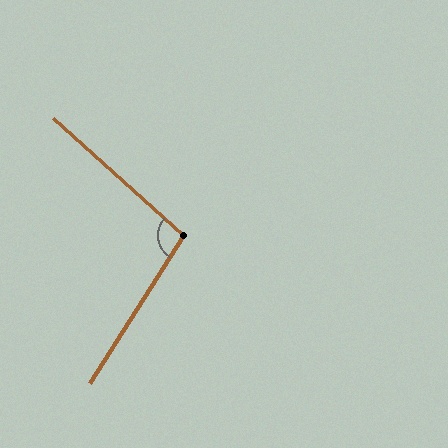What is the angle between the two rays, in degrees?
Approximately 99 degrees.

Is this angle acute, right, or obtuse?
It is obtuse.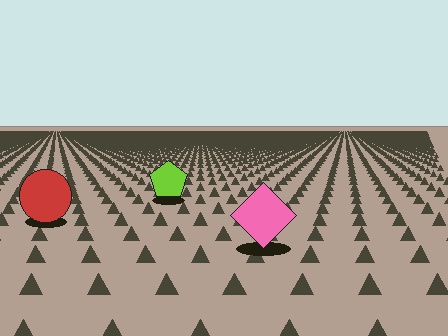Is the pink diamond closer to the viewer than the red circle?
Yes. The pink diamond is closer — you can tell from the texture gradient: the ground texture is coarser near it.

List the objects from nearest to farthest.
From nearest to farthest: the pink diamond, the red circle, the lime pentagon.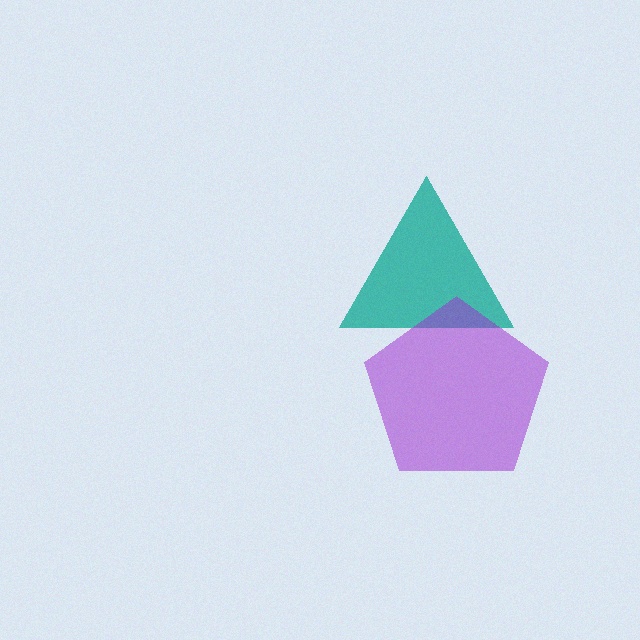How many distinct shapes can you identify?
There are 2 distinct shapes: a teal triangle, a purple pentagon.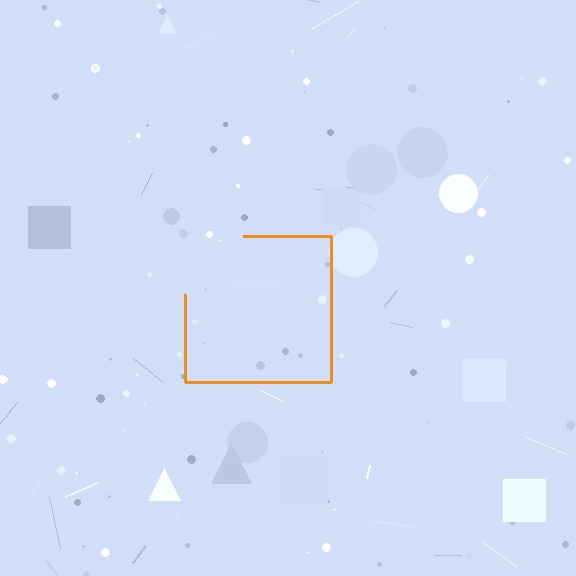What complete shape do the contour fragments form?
The contour fragments form a square.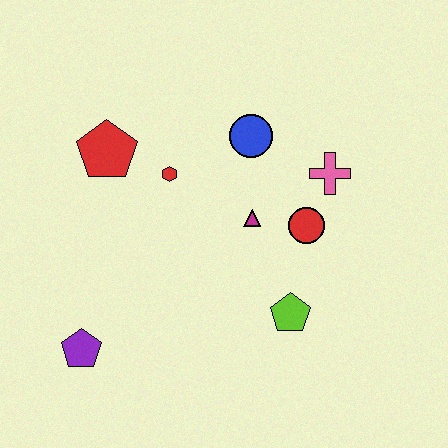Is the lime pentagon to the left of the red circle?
Yes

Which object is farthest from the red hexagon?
The purple pentagon is farthest from the red hexagon.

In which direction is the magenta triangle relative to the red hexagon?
The magenta triangle is to the right of the red hexagon.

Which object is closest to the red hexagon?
The red pentagon is closest to the red hexagon.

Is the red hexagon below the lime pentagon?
No